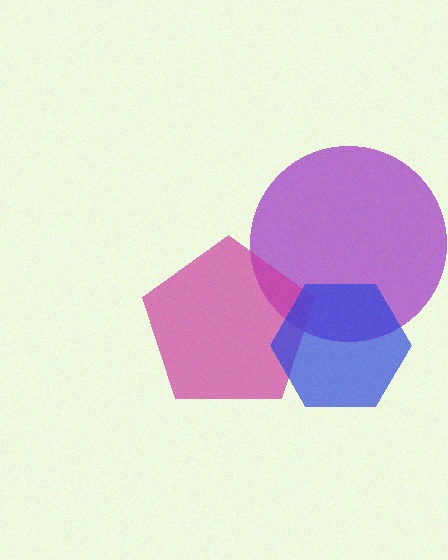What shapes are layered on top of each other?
The layered shapes are: a purple circle, a magenta pentagon, a blue hexagon.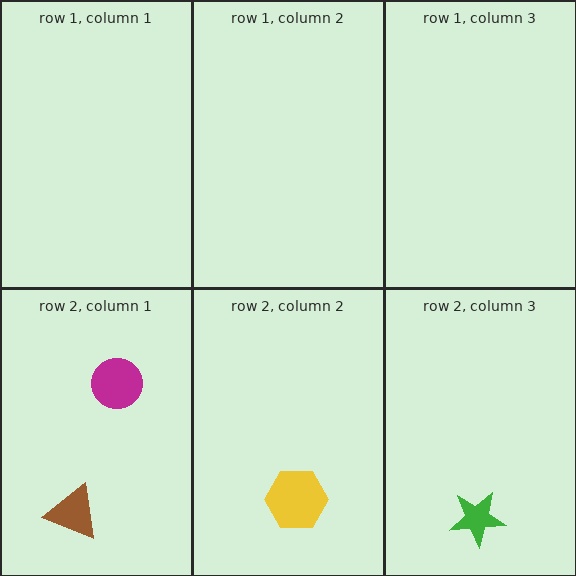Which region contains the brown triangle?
The row 2, column 1 region.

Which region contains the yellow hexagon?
The row 2, column 2 region.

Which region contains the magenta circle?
The row 2, column 1 region.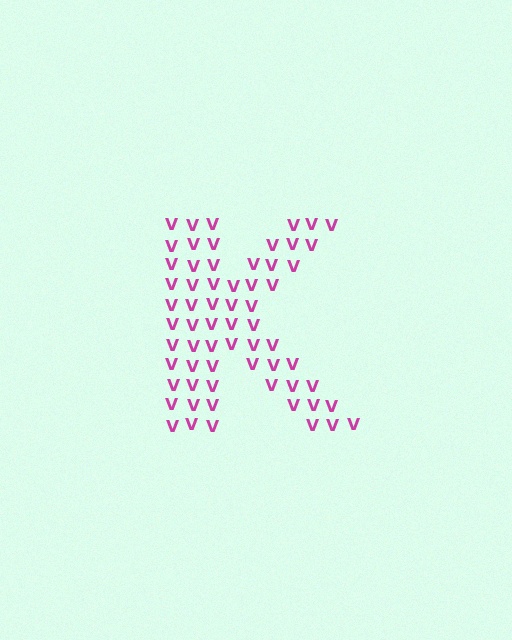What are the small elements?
The small elements are letter V's.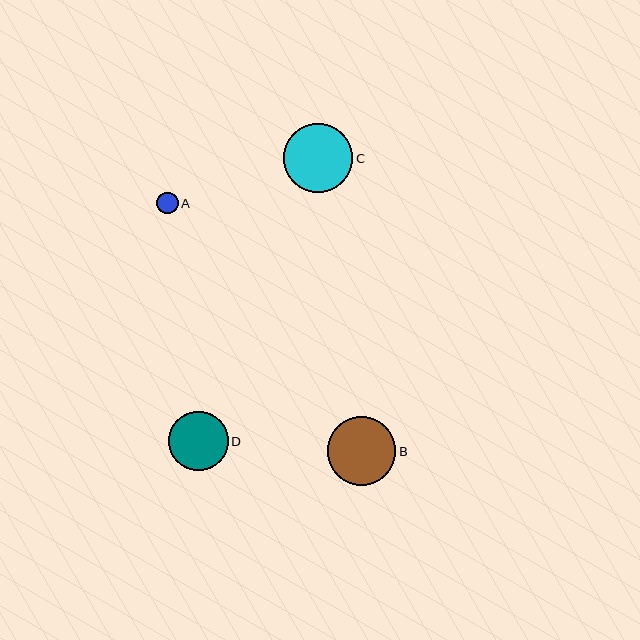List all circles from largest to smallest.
From largest to smallest: C, B, D, A.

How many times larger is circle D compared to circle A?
Circle D is approximately 2.8 times the size of circle A.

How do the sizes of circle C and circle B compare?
Circle C and circle B are approximately the same size.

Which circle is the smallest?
Circle A is the smallest with a size of approximately 21 pixels.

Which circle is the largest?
Circle C is the largest with a size of approximately 69 pixels.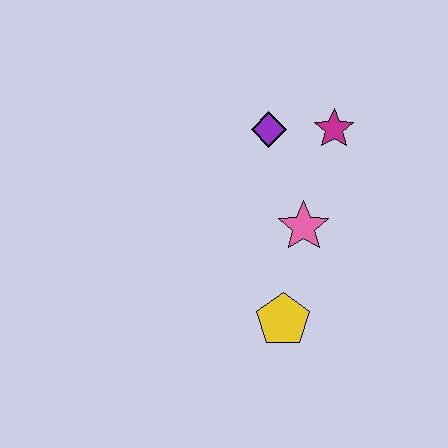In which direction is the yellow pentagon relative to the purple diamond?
The yellow pentagon is below the purple diamond.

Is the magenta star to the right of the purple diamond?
Yes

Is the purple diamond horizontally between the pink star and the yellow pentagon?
No